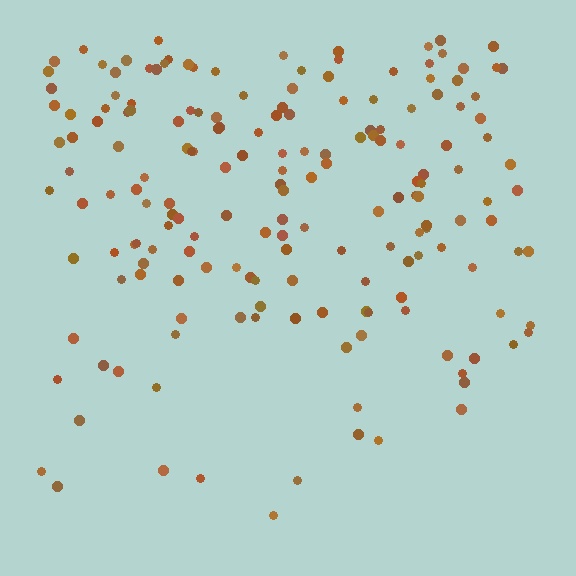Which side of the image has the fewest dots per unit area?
The bottom.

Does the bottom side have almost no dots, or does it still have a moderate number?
Still a moderate number, just noticeably fewer than the top.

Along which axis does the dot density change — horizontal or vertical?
Vertical.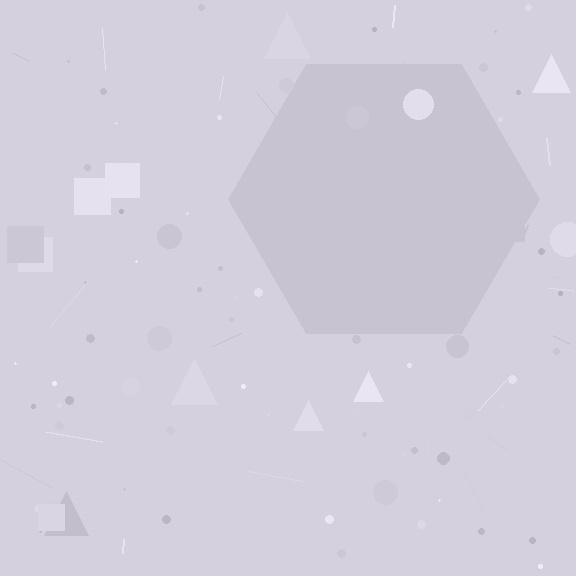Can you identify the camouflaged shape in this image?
The camouflaged shape is a hexagon.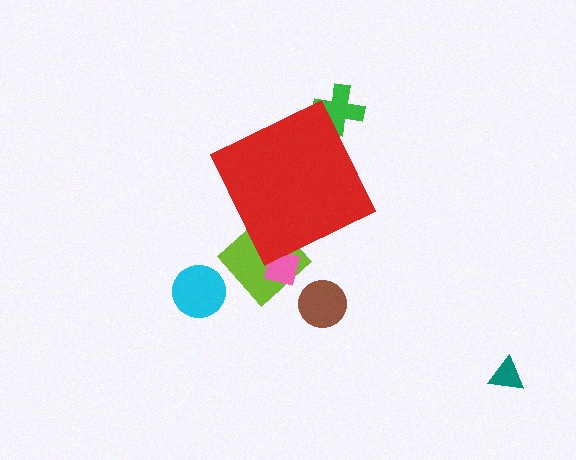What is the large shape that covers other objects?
A red diamond.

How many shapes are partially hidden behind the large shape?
3 shapes are partially hidden.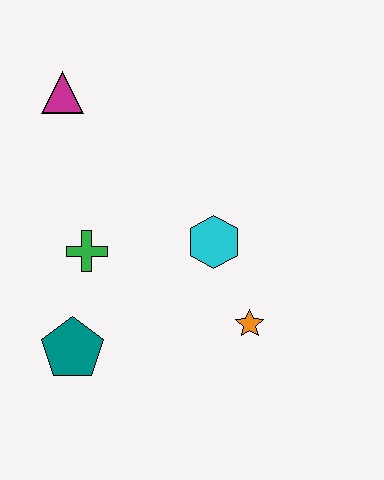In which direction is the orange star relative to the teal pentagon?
The orange star is to the right of the teal pentagon.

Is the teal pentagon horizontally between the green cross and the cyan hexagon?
No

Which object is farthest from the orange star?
The magenta triangle is farthest from the orange star.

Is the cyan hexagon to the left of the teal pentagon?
No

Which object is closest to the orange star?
The cyan hexagon is closest to the orange star.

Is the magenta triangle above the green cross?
Yes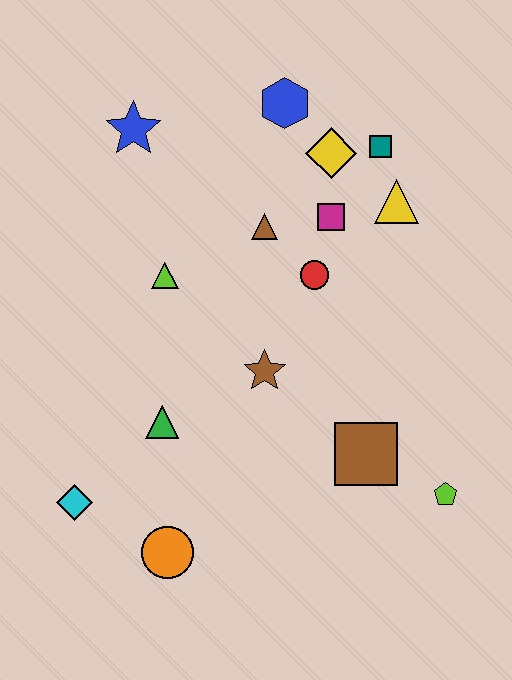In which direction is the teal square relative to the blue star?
The teal square is to the right of the blue star.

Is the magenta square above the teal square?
No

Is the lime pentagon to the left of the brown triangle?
No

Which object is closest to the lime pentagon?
The brown square is closest to the lime pentagon.